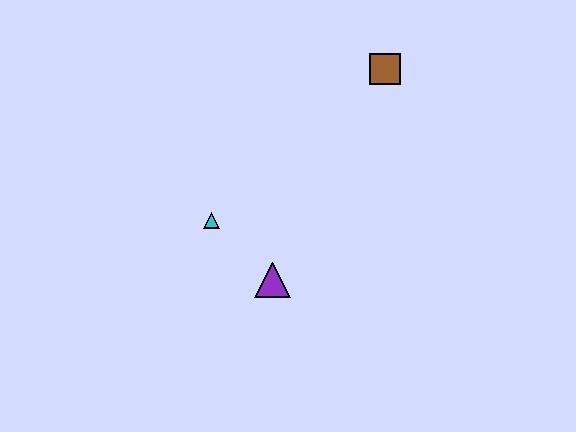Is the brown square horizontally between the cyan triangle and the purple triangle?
No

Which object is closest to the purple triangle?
The cyan triangle is closest to the purple triangle.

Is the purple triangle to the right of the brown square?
No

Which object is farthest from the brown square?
The purple triangle is farthest from the brown square.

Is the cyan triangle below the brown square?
Yes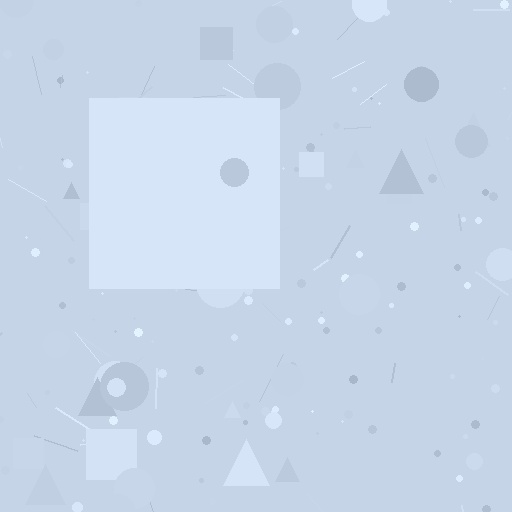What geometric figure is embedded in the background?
A square is embedded in the background.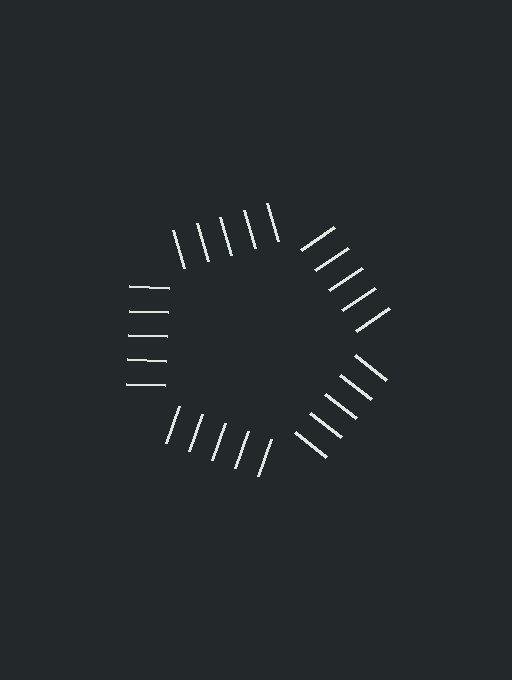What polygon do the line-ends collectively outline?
An illusory pentagon — the line segments terminate on its edges but no continuous stroke is drawn.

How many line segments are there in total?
25 — 5 along each of the 5 edges.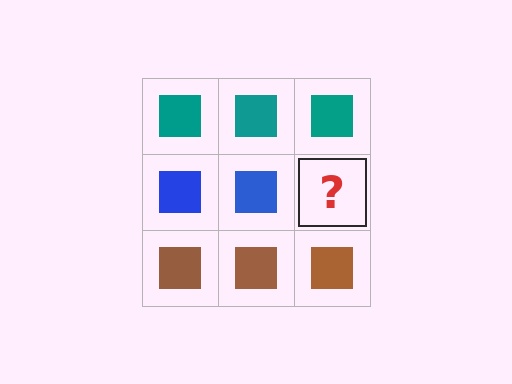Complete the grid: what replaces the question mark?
The question mark should be replaced with a blue square.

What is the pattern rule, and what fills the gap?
The rule is that each row has a consistent color. The gap should be filled with a blue square.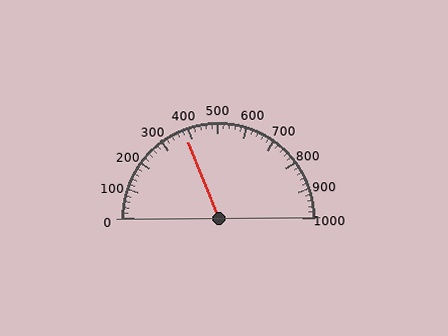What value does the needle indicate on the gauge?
The needle indicates approximately 380.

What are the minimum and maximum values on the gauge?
The gauge ranges from 0 to 1000.